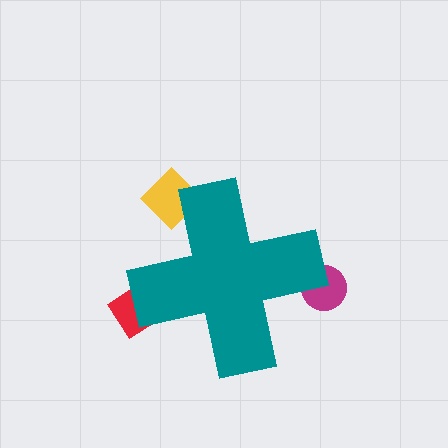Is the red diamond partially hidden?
Yes, the red diamond is partially hidden behind the teal cross.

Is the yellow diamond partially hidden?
Yes, the yellow diamond is partially hidden behind the teal cross.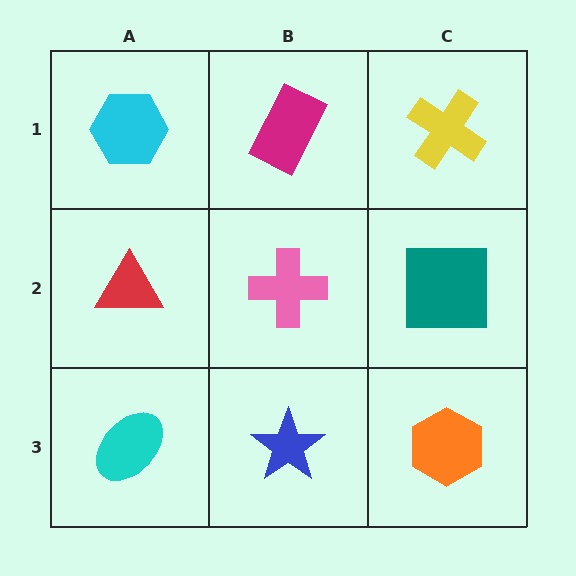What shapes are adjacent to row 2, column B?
A magenta rectangle (row 1, column B), a blue star (row 3, column B), a red triangle (row 2, column A), a teal square (row 2, column C).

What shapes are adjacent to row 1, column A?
A red triangle (row 2, column A), a magenta rectangle (row 1, column B).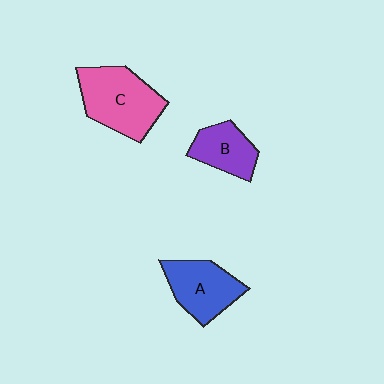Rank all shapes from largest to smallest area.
From largest to smallest: C (pink), A (blue), B (purple).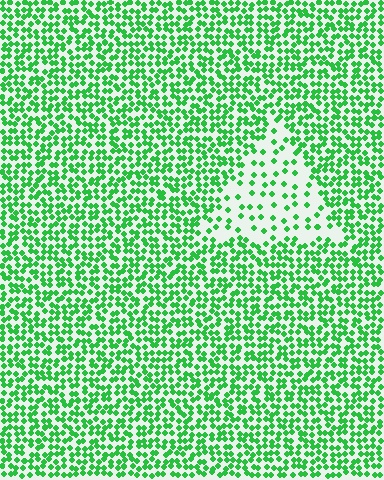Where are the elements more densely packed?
The elements are more densely packed outside the triangle boundary.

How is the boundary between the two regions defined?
The boundary is defined by a change in element density (approximately 2.8x ratio). All elements are the same color, size, and shape.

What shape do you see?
I see a triangle.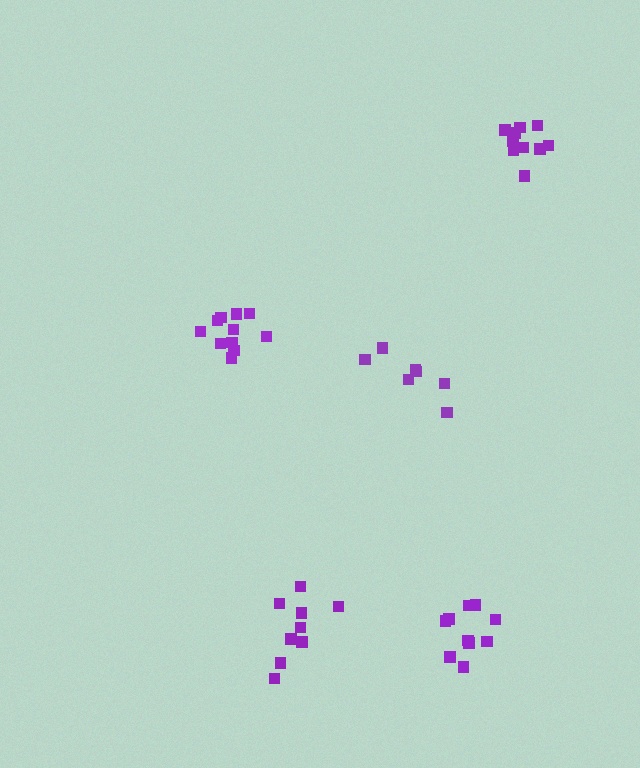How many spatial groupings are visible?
There are 5 spatial groupings.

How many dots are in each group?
Group 1: 11 dots, Group 2: 7 dots, Group 3: 10 dots, Group 4: 9 dots, Group 5: 11 dots (48 total).